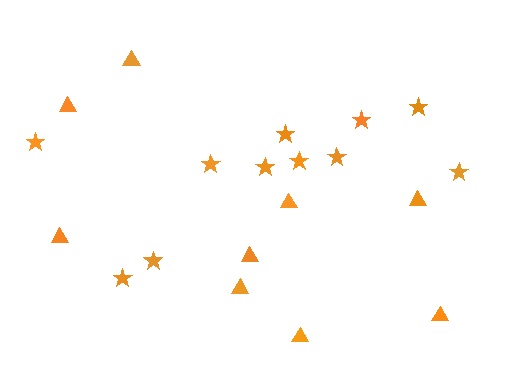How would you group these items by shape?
There are 2 groups: one group of stars (11) and one group of triangles (9).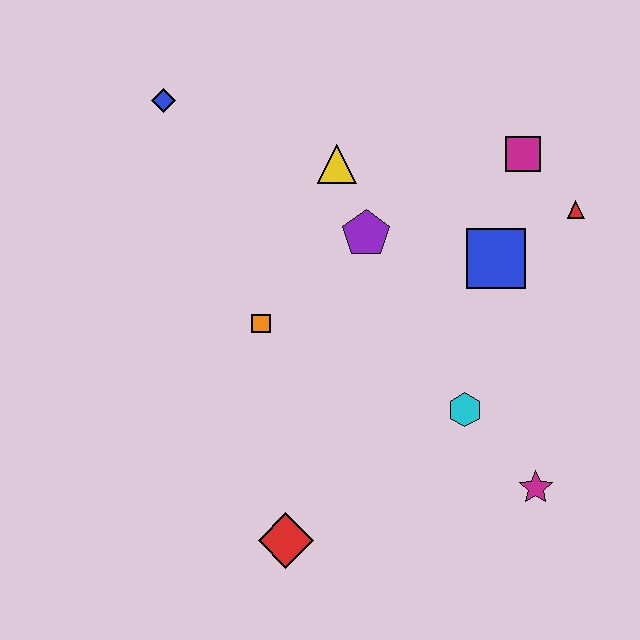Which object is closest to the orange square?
The purple pentagon is closest to the orange square.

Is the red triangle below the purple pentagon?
No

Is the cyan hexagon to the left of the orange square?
No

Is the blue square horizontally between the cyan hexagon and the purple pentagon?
No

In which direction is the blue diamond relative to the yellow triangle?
The blue diamond is to the left of the yellow triangle.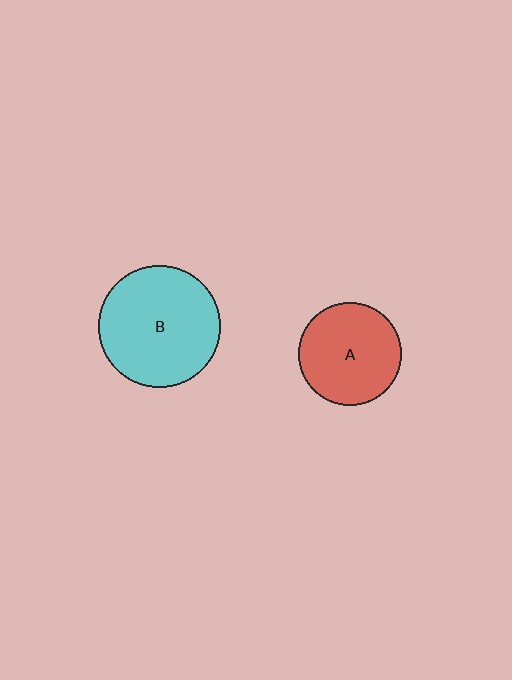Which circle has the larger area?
Circle B (cyan).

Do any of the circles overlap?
No, none of the circles overlap.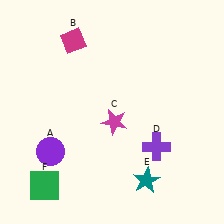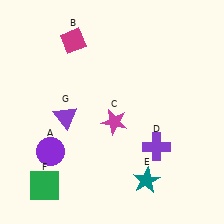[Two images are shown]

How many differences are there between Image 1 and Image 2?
There is 1 difference between the two images.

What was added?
A purple triangle (G) was added in Image 2.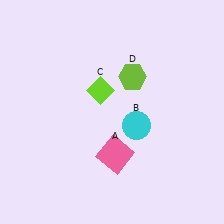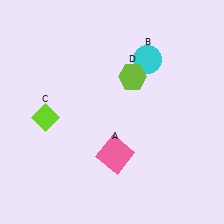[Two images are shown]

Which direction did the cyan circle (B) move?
The cyan circle (B) moved up.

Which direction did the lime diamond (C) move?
The lime diamond (C) moved left.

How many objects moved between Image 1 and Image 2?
2 objects moved between the two images.